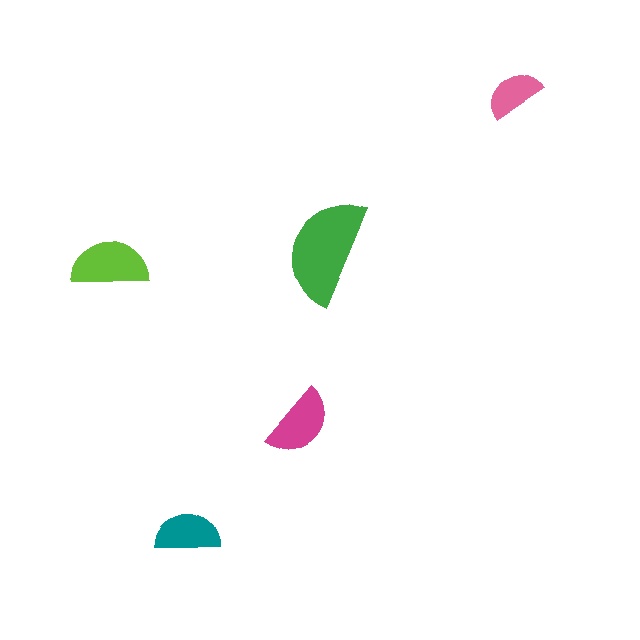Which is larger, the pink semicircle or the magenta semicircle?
The magenta one.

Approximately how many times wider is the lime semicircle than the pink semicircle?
About 1.5 times wider.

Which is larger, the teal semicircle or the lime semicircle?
The lime one.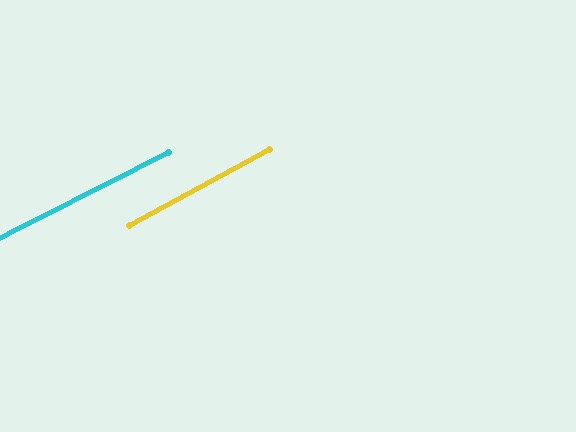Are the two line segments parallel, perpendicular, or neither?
Parallel — their directions differ by only 1.6°.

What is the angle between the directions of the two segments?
Approximately 2 degrees.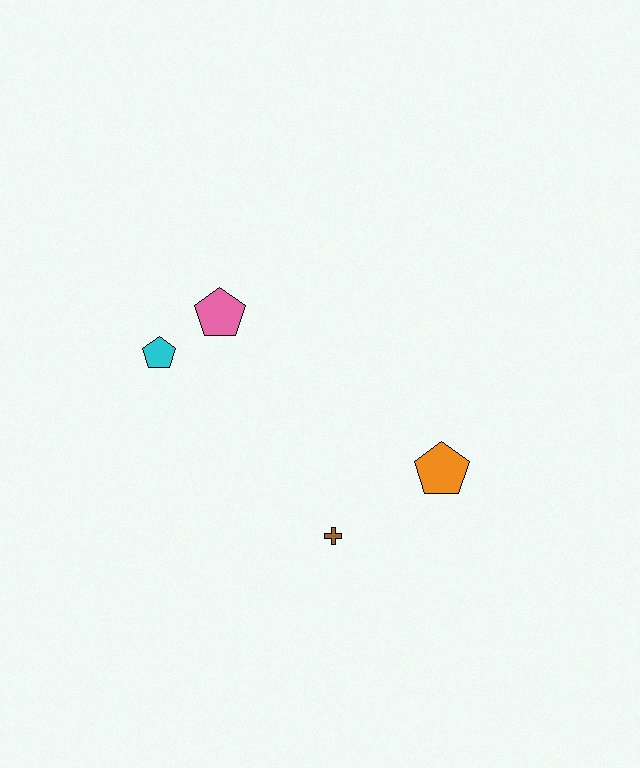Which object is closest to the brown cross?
The orange pentagon is closest to the brown cross.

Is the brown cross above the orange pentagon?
No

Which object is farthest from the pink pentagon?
The orange pentagon is farthest from the pink pentagon.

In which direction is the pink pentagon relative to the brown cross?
The pink pentagon is above the brown cross.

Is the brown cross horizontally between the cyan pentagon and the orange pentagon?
Yes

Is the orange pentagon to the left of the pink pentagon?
No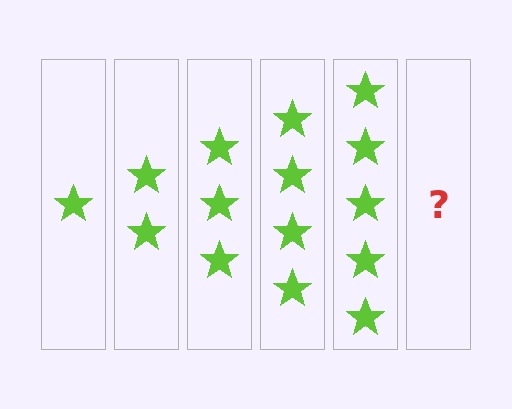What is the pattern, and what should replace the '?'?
The pattern is that each step adds one more star. The '?' should be 6 stars.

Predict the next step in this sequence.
The next step is 6 stars.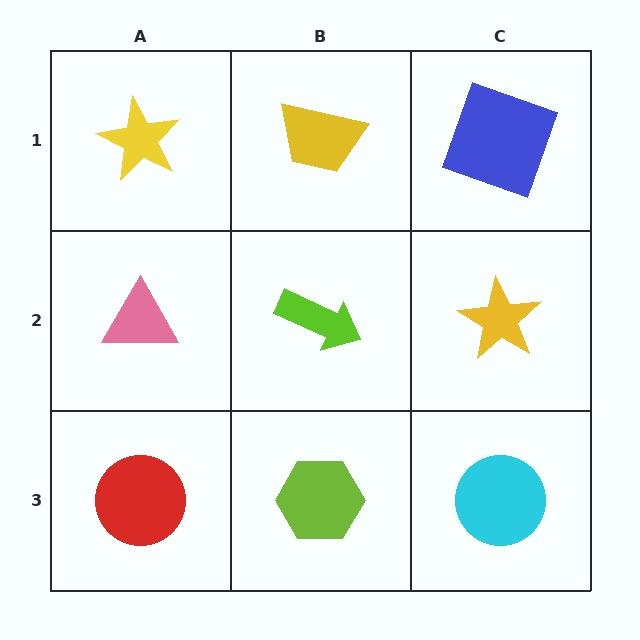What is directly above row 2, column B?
A yellow trapezoid.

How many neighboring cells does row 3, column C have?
2.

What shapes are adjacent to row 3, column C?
A yellow star (row 2, column C), a lime hexagon (row 3, column B).